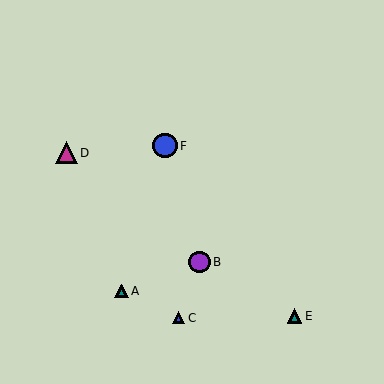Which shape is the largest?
The blue circle (labeled F) is the largest.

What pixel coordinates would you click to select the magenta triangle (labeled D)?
Click at (66, 153) to select the magenta triangle D.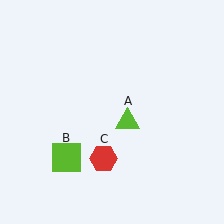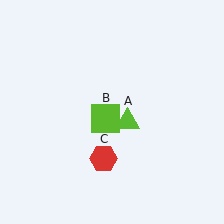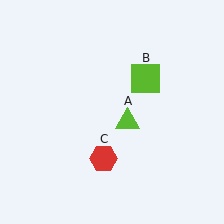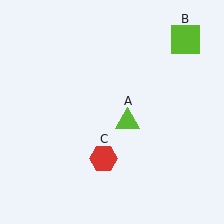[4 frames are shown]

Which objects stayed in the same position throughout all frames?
Lime triangle (object A) and red hexagon (object C) remained stationary.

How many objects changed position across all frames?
1 object changed position: lime square (object B).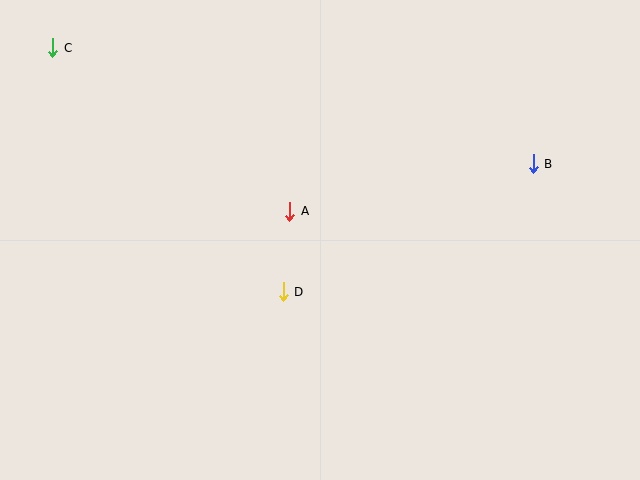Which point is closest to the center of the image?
Point A at (290, 211) is closest to the center.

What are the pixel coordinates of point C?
Point C is at (53, 48).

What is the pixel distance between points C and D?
The distance between C and D is 336 pixels.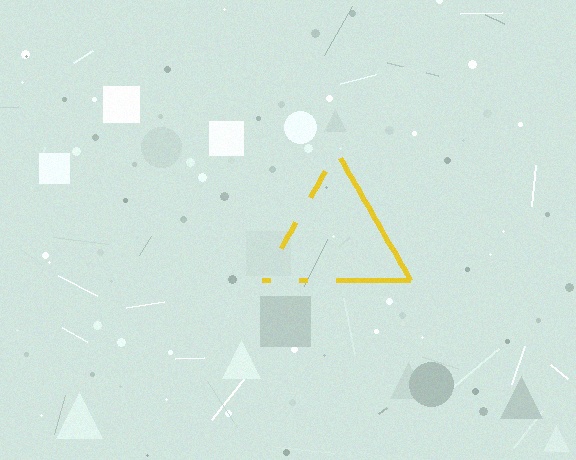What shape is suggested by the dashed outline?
The dashed outline suggests a triangle.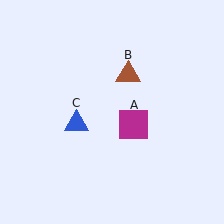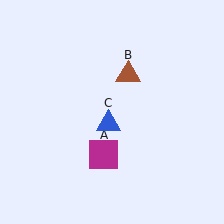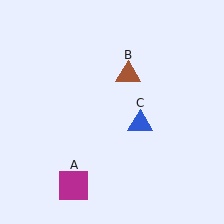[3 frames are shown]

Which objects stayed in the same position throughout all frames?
Brown triangle (object B) remained stationary.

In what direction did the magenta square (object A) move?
The magenta square (object A) moved down and to the left.